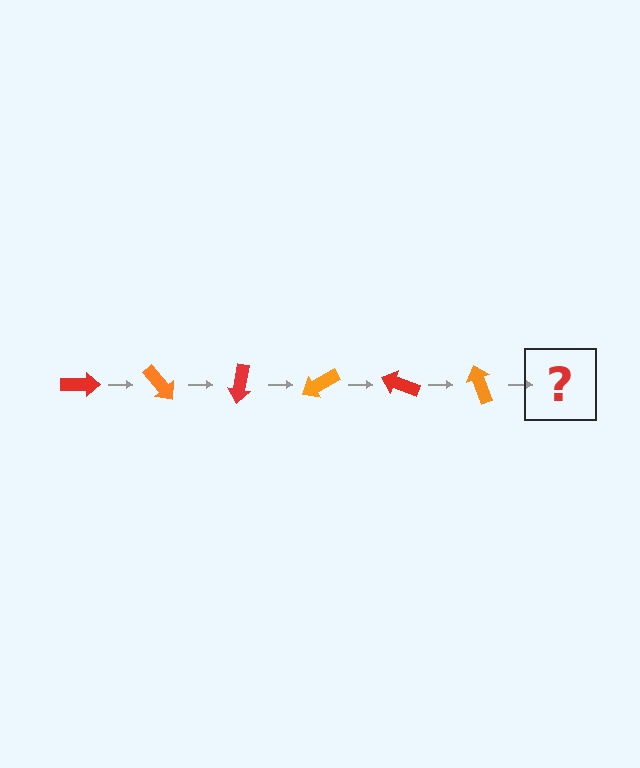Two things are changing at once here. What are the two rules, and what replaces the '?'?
The two rules are that it rotates 50 degrees each step and the color cycles through red and orange. The '?' should be a red arrow, rotated 300 degrees from the start.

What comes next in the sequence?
The next element should be a red arrow, rotated 300 degrees from the start.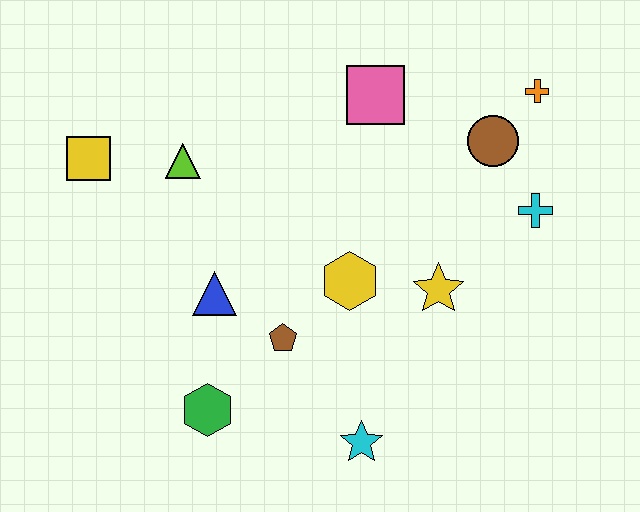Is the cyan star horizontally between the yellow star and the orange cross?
No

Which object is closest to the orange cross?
The brown circle is closest to the orange cross.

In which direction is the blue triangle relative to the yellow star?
The blue triangle is to the left of the yellow star.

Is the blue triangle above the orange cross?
No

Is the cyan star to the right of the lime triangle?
Yes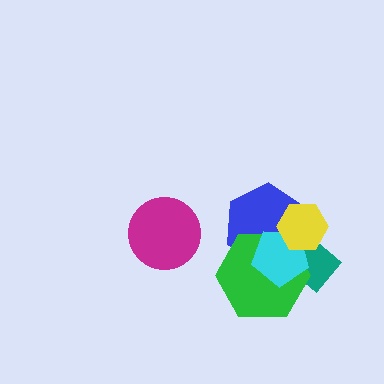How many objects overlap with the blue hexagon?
4 objects overlap with the blue hexagon.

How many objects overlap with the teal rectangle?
4 objects overlap with the teal rectangle.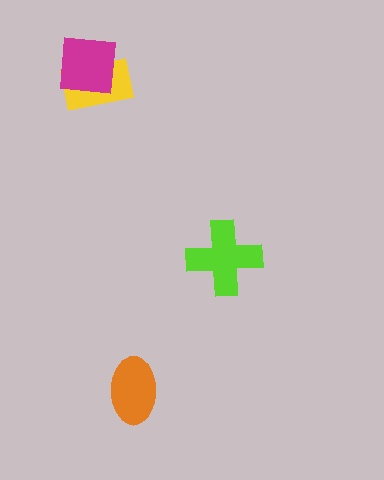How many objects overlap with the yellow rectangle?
1 object overlaps with the yellow rectangle.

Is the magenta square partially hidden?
No, no other shape covers it.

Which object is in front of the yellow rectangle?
The magenta square is in front of the yellow rectangle.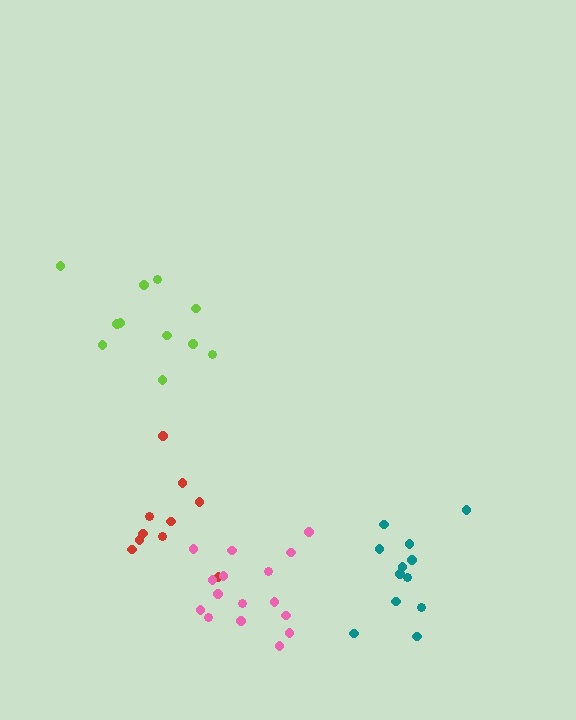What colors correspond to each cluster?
The clusters are colored: teal, lime, red, pink.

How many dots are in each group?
Group 1: 12 dots, Group 2: 11 dots, Group 3: 10 dots, Group 4: 16 dots (49 total).